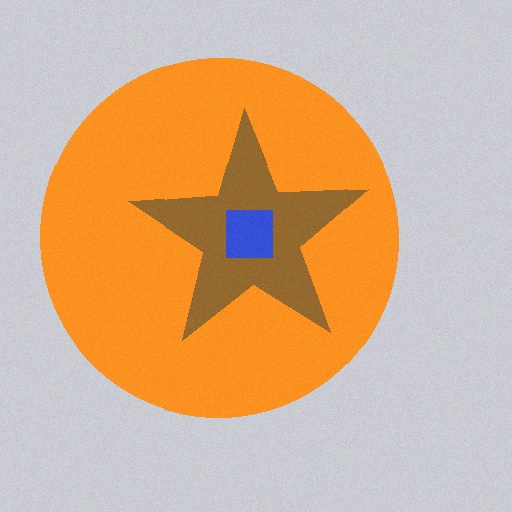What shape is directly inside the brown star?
The blue square.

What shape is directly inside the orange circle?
The brown star.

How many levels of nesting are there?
3.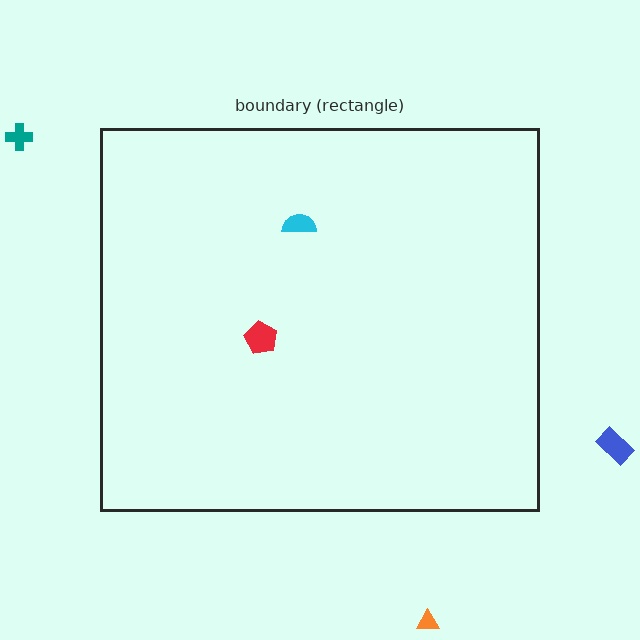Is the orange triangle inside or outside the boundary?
Outside.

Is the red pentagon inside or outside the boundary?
Inside.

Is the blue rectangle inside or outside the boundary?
Outside.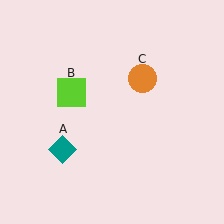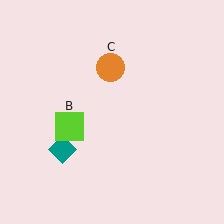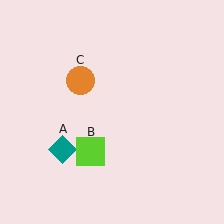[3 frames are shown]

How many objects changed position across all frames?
2 objects changed position: lime square (object B), orange circle (object C).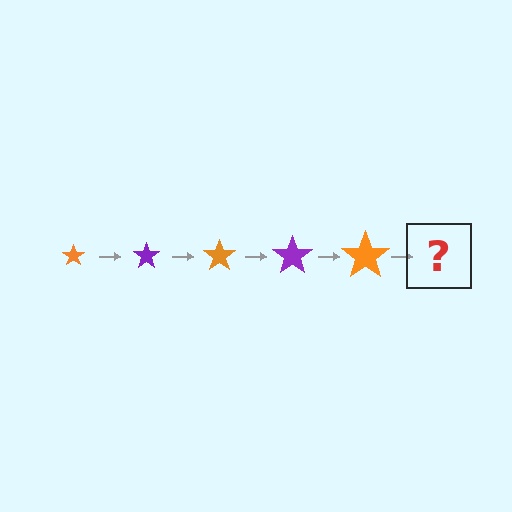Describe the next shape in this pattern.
It should be a purple star, larger than the previous one.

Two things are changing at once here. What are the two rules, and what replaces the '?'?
The two rules are that the star grows larger each step and the color cycles through orange and purple. The '?' should be a purple star, larger than the previous one.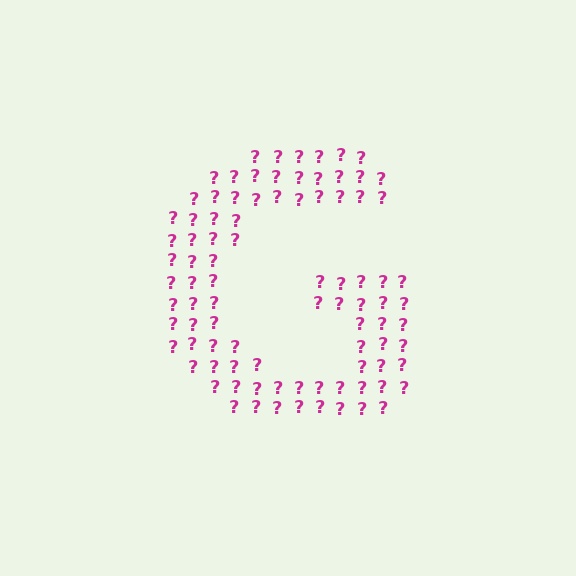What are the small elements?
The small elements are question marks.